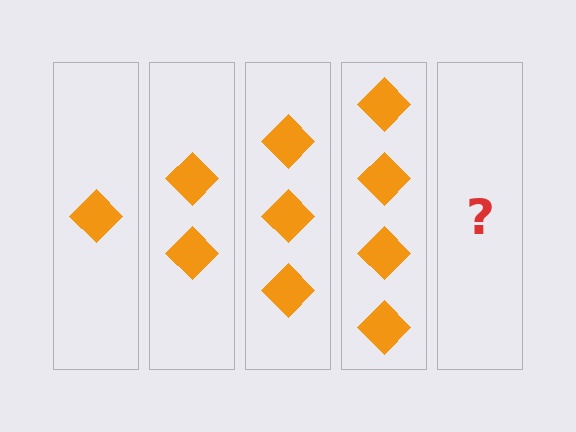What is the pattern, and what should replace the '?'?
The pattern is that each step adds one more diamond. The '?' should be 5 diamonds.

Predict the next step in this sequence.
The next step is 5 diamonds.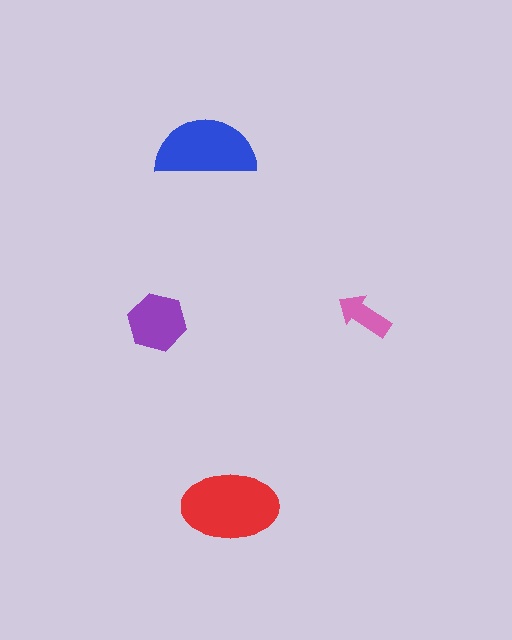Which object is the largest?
The red ellipse.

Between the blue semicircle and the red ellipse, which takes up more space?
The red ellipse.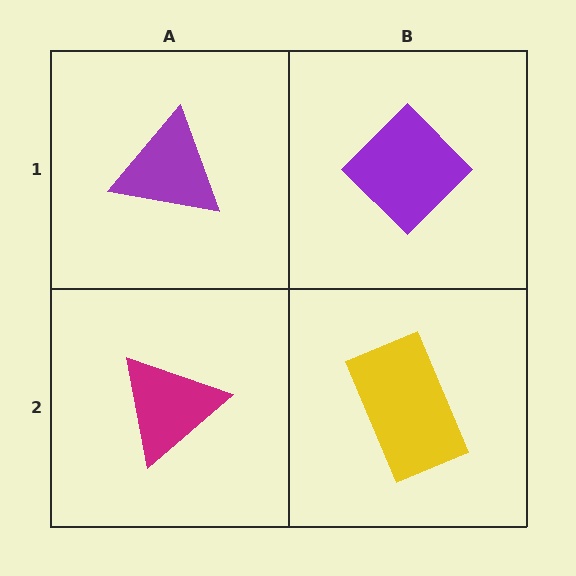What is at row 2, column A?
A magenta triangle.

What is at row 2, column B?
A yellow rectangle.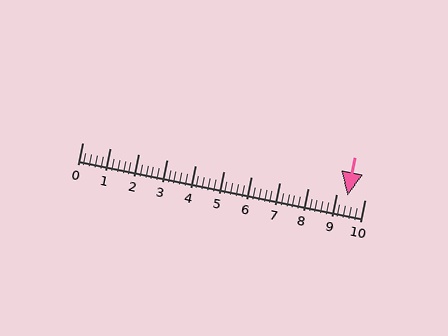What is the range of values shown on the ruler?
The ruler shows values from 0 to 10.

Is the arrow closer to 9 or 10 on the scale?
The arrow is closer to 9.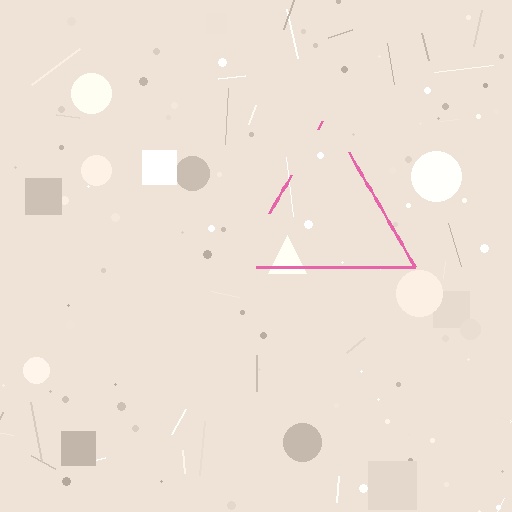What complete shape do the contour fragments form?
The contour fragments form a triangle.